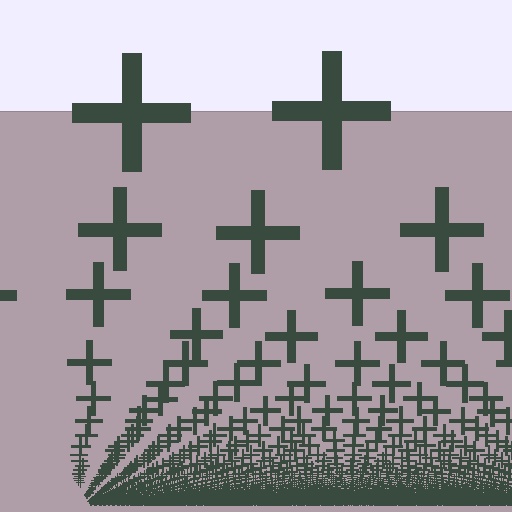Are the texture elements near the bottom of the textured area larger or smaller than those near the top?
Smaller. The gradient is inverted — elements near the bottom are smaller and denser.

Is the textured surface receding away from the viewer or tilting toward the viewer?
The surface appears to tilt toward the viewer. Texture elements get larger and sparser toward the top.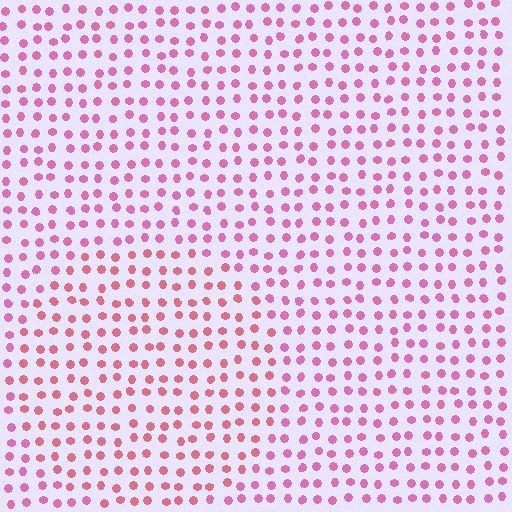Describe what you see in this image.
The image is filled with small pink elements in a uniform arrangement. A circle-shaped region is visible where the elements are tinted to a slightly different hue, forming a subtle color boundary.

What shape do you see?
I see a circle.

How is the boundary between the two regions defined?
The boundary is defined purely by a slight shift in hue (about 26 degrees). Spacing, size, and orientation are identical on both sides.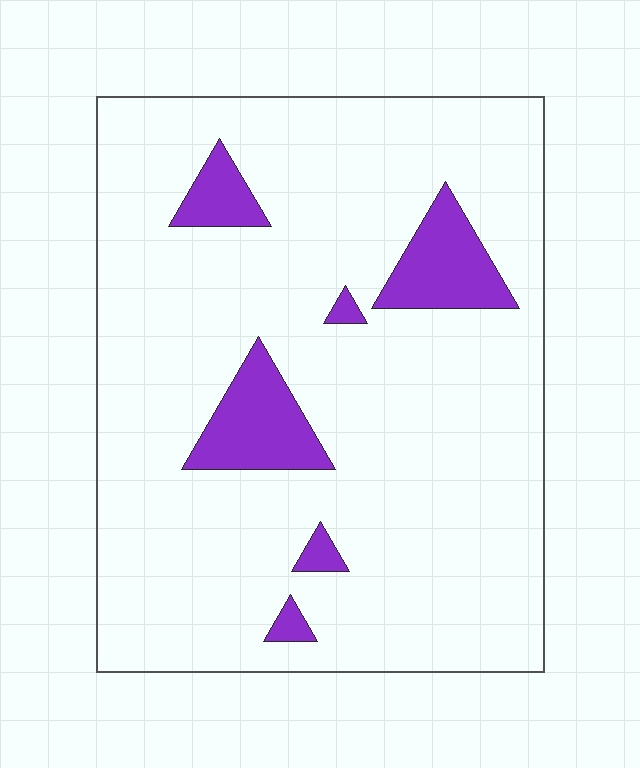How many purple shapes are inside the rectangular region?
6.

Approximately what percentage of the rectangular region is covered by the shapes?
Approximately 10%.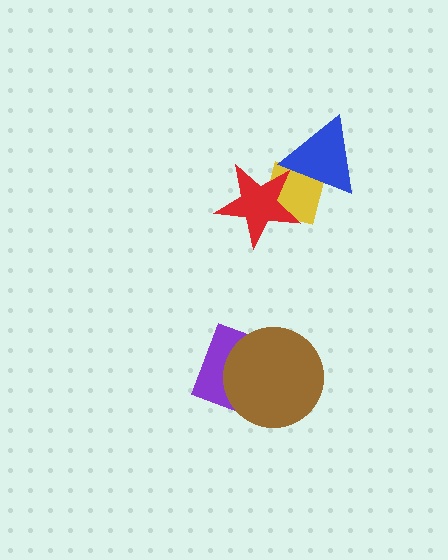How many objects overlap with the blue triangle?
2 objects overlap with the blue triangle.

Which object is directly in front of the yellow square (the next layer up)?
The blue triangle is directly in front of the yellow square.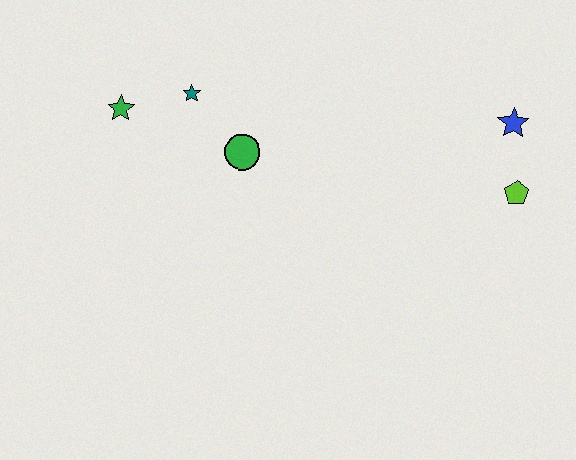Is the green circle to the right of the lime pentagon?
No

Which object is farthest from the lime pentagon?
The green star is farthest from the lime pentagon.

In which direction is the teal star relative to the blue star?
The teal star is to the left of the blue star.